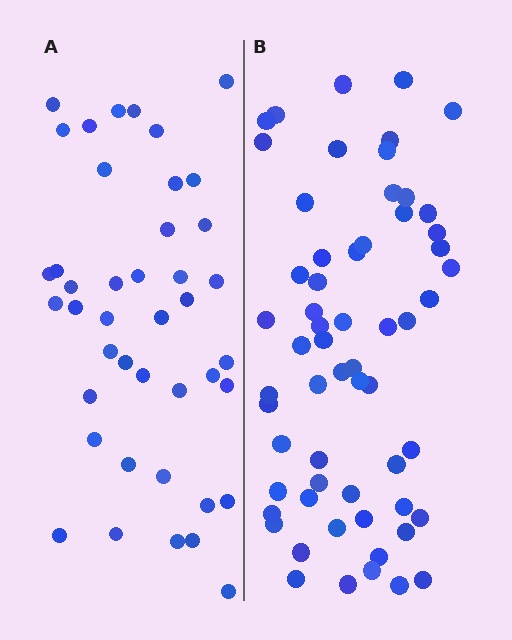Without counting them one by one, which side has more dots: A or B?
Region B (the right region) has more dots.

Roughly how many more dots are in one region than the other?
Region B has approximately 20 more dots than region A.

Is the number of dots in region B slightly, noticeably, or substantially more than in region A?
Region B has noticeably more, but not dramatically so. The ratio is roughly 1.4 to 1.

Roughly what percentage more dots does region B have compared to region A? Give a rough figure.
About 45% more.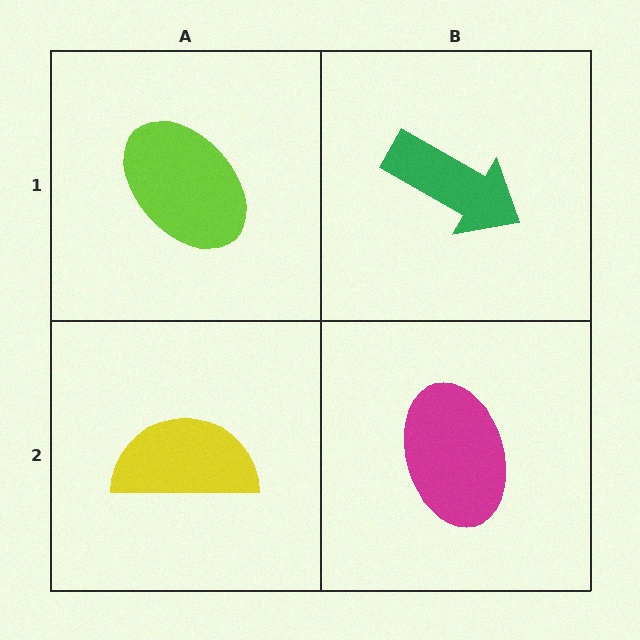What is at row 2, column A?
A yellow semicircle.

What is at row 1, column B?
A green arrow.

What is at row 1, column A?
A lime ellipse.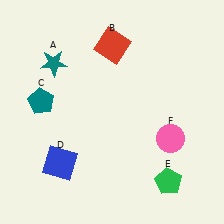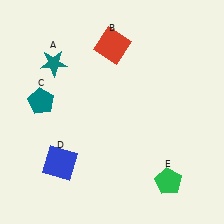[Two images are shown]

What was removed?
The pink circle (F) was removed in Image 2.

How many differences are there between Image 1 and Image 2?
There is 1 difference between the two images.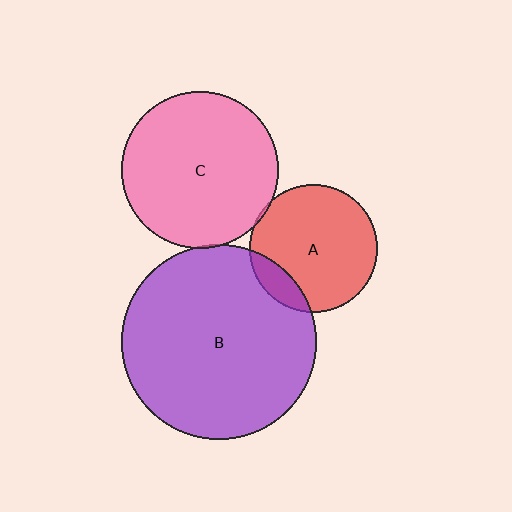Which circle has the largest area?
Circle B (purple).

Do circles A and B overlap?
Yes.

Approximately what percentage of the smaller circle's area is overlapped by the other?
Approximately 15%.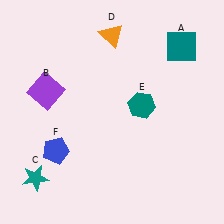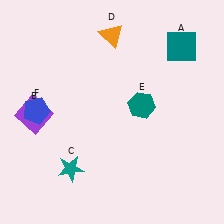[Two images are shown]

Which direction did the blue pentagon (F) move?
The blue pentagon (F) moved up.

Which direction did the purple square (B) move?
The purple square (B) moved down.